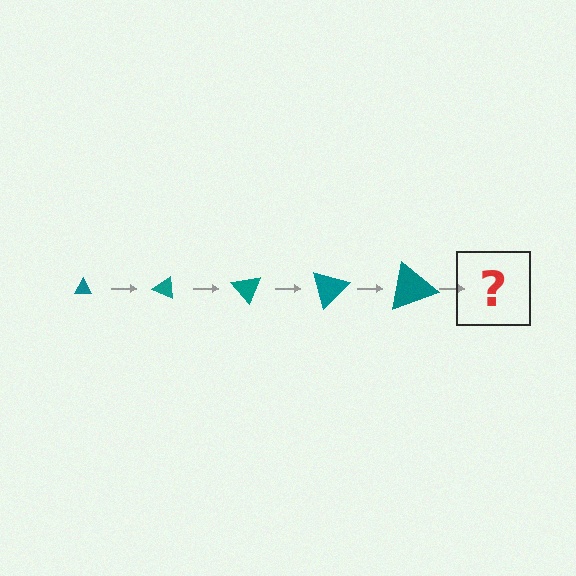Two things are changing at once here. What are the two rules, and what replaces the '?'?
The two rules are that the triangle grows larger each step and it rotates 25 degrees each step. The '?' should be a triangle, larger than the previous one and rotated 125 degrees from the start.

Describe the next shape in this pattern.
It should be a triangle, larger than the previous one and rotated 125 degrees from the start.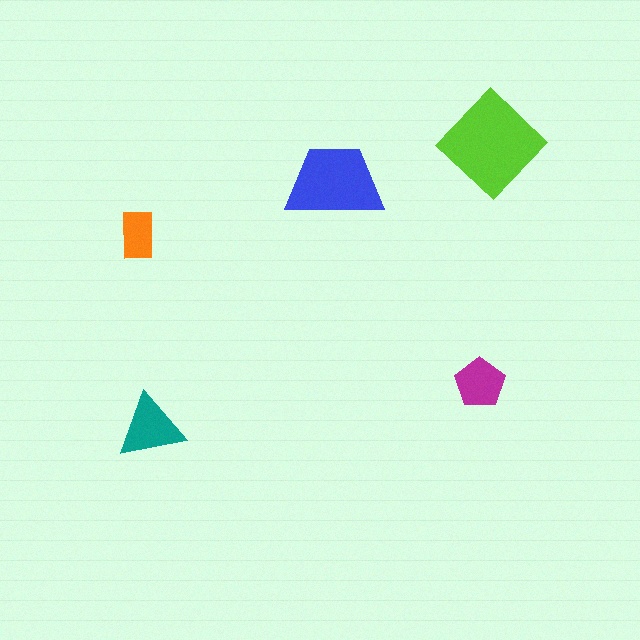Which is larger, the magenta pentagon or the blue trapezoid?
The blue trapezoid.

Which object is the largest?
The lime diamond.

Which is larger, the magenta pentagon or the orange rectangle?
The magenta pentagon.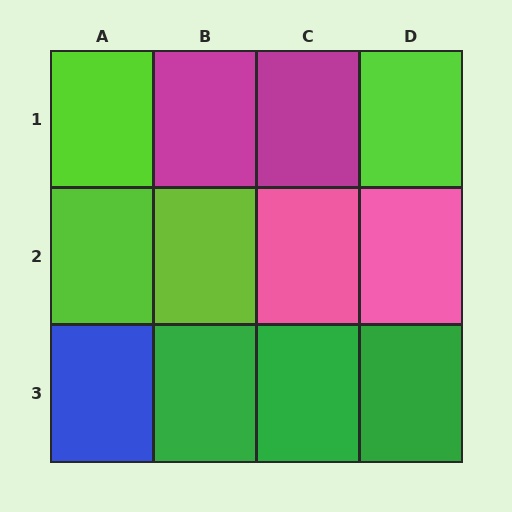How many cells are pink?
2 cells are pink.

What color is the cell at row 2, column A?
Lime.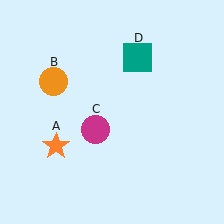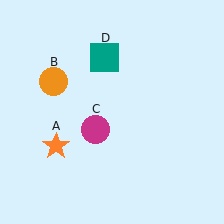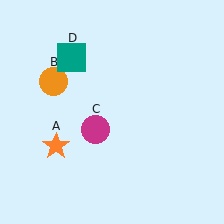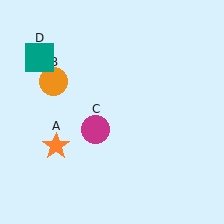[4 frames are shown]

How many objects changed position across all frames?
1 object changed position: teal square (object D).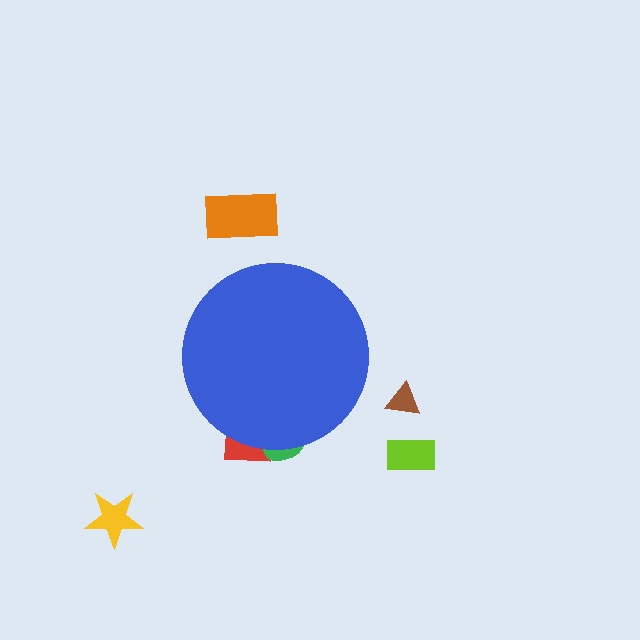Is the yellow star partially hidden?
No, the yellow star is fully visible.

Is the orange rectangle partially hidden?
No, the orange rectangle is fully visible.